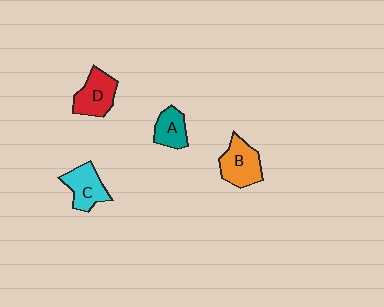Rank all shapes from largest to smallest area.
From largest to smallest: B (orange), D (red), C (cyan), A (teal).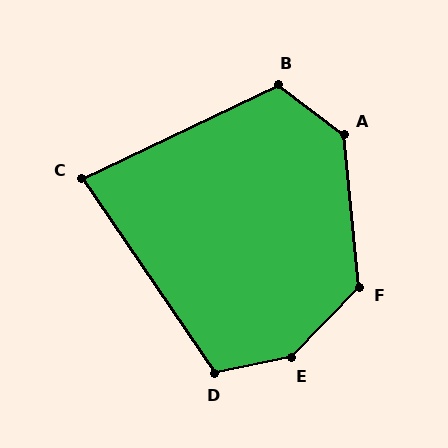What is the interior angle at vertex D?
Approximately 113 degrees (obtuse).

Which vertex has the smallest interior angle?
C, at approximately 81 degrees.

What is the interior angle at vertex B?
Approximately 117 degrees (obtuse).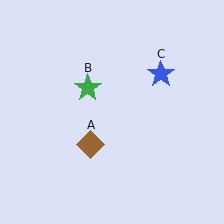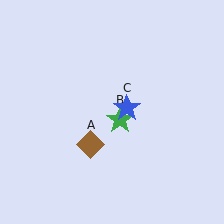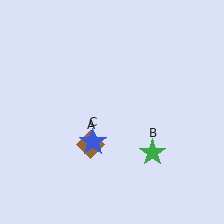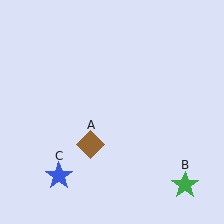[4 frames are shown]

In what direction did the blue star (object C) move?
The blue star (object C) moved down and to the left.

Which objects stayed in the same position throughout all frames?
Brown diamond (object A) remained stationary.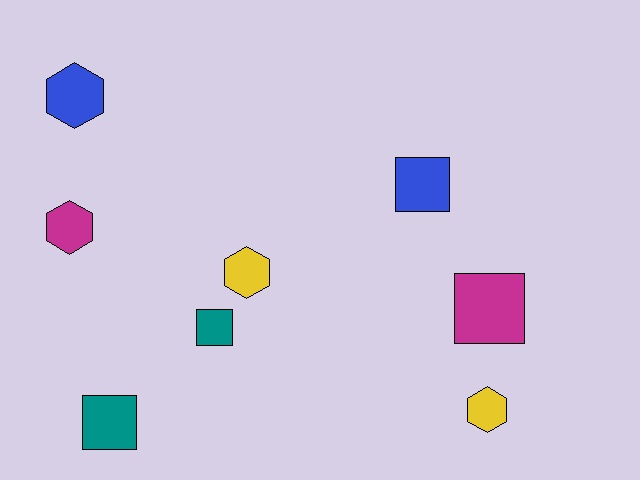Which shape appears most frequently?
Hexagon, with 4 objects.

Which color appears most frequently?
Blue, with 2 objects.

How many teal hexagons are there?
There are no teal hexagons.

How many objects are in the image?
There are 8 objects.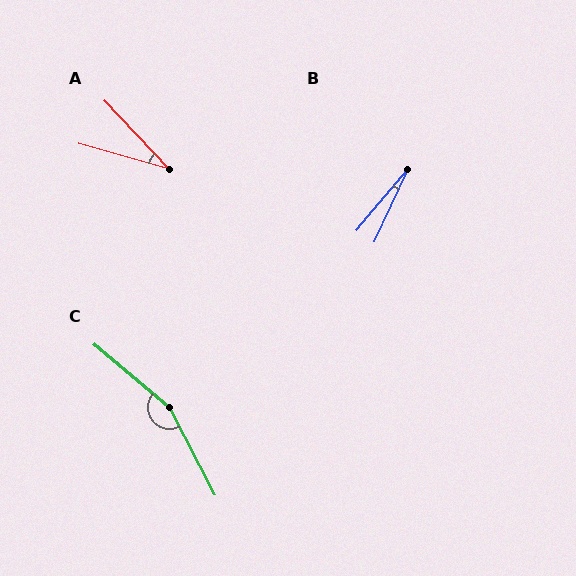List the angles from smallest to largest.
B (15°), A (31°), C (158°).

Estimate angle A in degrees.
Approximately 31 degrees.